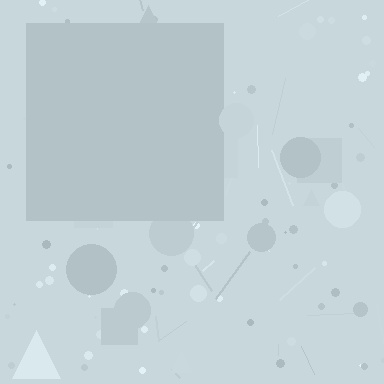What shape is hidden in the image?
A square is hidden in the image.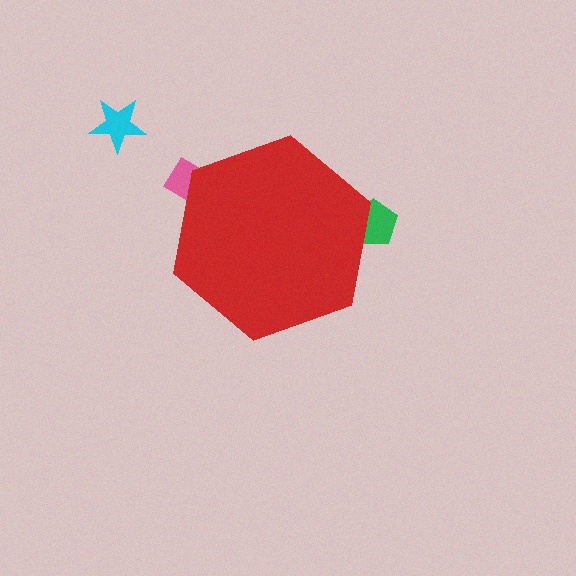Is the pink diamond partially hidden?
Yes, the pink diamond is partially hidden behind the red hexagon.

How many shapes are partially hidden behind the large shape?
2 shapes are partially hidden.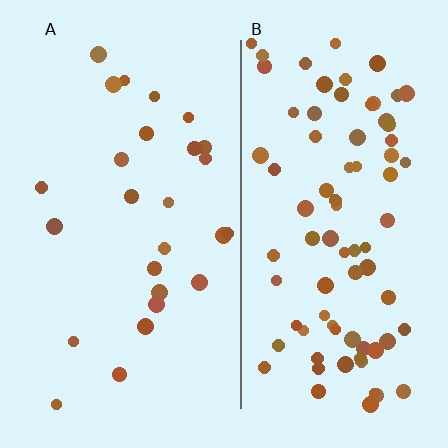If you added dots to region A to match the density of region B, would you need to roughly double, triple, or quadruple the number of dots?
Approximately triple.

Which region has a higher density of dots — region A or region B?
B (the right).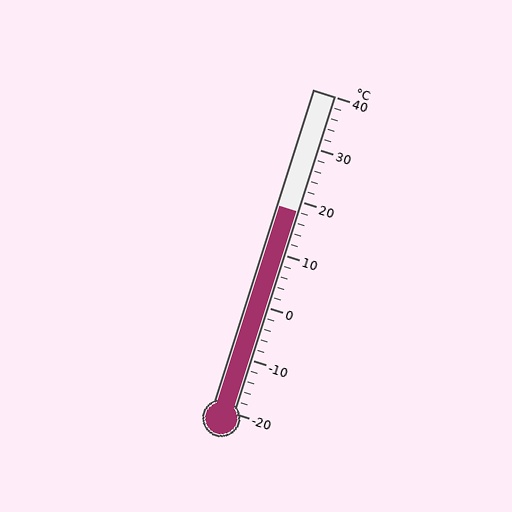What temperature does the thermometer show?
The thermometer shows approximately 18°C.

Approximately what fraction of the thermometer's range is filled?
The thermometer is filled to approximately 65% of its range.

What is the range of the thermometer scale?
The thermometer scale ranges from -20°C to 40°C.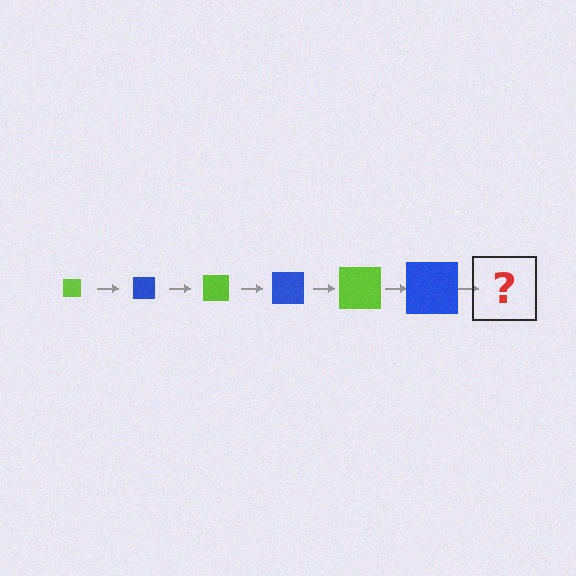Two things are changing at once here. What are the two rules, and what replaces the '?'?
The two rules are that the square grows larger each step and the color cycles through lime and blue. The '?' should be a lime square, larger than the previous one.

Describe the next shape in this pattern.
It should be a lime square, larger than the previous one.